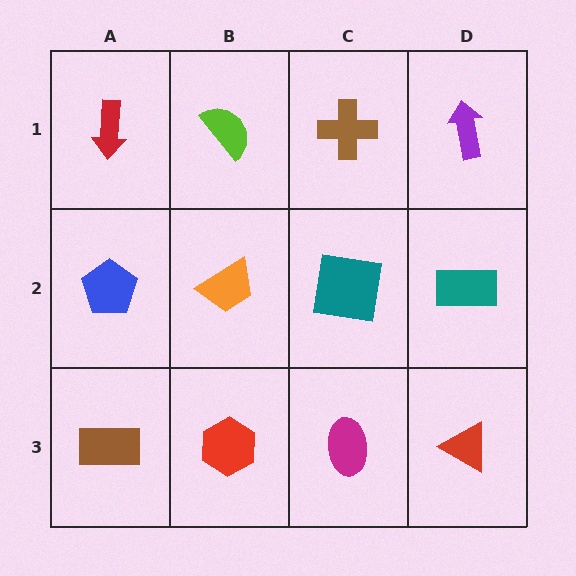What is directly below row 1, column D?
A teal rectangle.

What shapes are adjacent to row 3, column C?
A teal square (row 2, column C), a red hexagon (row 3, column B), a red triangle (row 3, column D).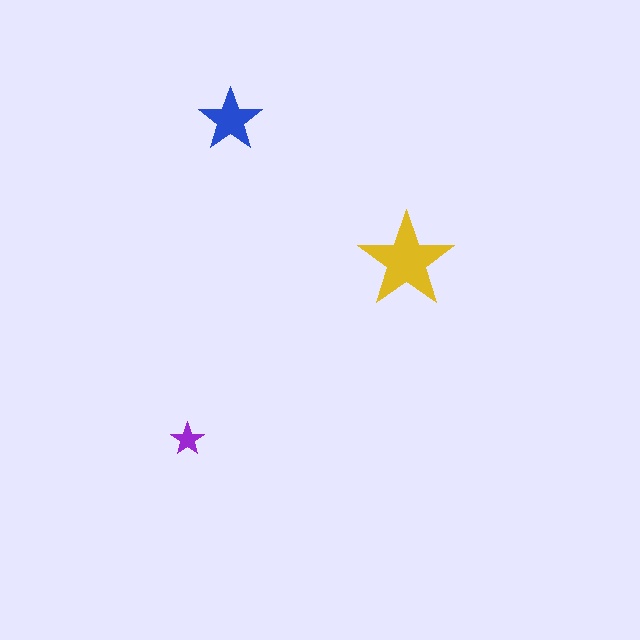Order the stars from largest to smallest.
the yellow one, the blue one, the purple one.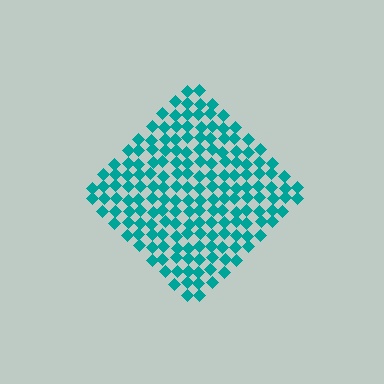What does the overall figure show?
The overall figure shows a diamond.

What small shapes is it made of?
It is made of small diamonds.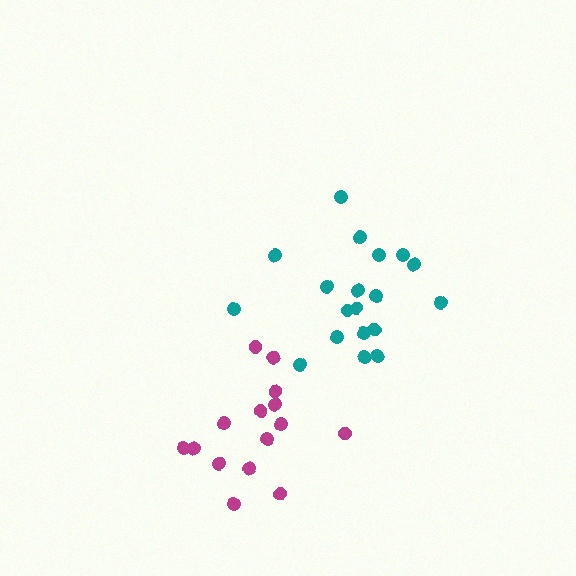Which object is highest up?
The teal cluster is topmost.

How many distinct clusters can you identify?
There are 2 distinct clusters.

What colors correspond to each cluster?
The clusters are colored: magenta, teal.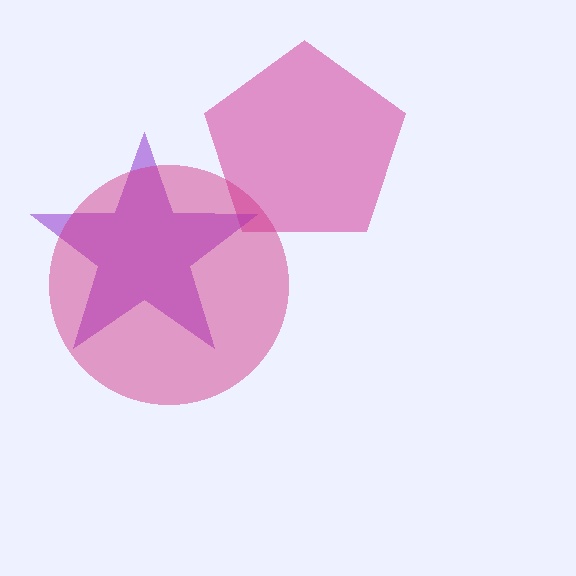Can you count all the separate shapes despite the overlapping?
Yes, there are 3 separate shapes.